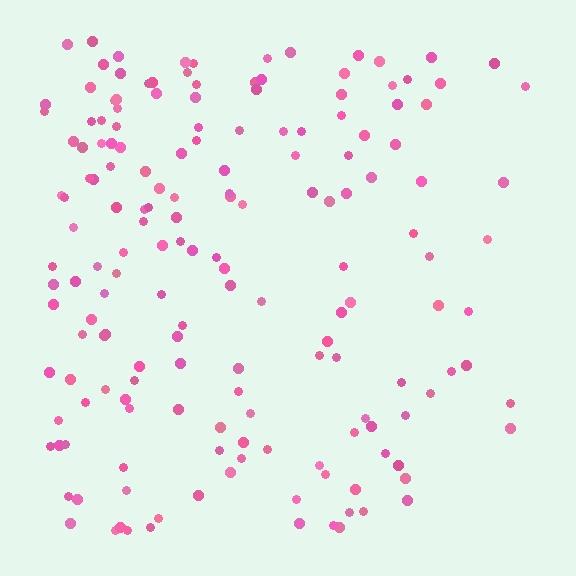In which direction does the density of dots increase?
From right to left, with the left side densest.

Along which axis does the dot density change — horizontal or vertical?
Horizontal.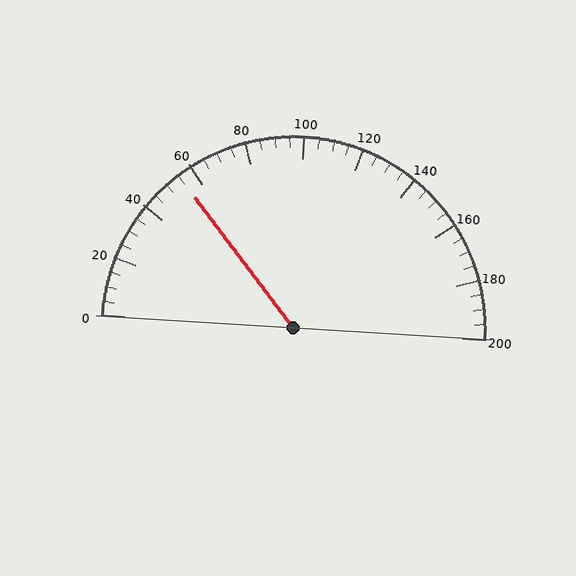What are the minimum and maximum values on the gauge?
The gauge ranges from 0 to 200.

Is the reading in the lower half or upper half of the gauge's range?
The reading is in the lower half of the range (0 to 200).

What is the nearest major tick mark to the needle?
The nearest major tick mark is 60.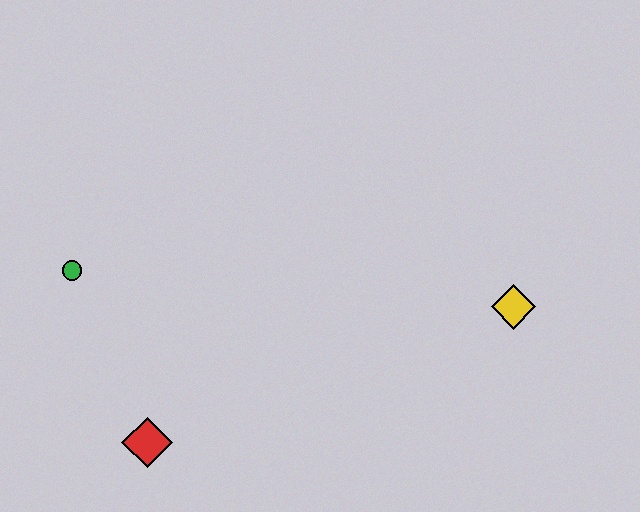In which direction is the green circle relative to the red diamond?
The green circle is above the red diamond.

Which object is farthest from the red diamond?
The yellow diamond is farthest from the red diamond.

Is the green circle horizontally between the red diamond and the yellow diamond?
No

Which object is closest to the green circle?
The red diamond is closest to the green circle.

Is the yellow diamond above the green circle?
No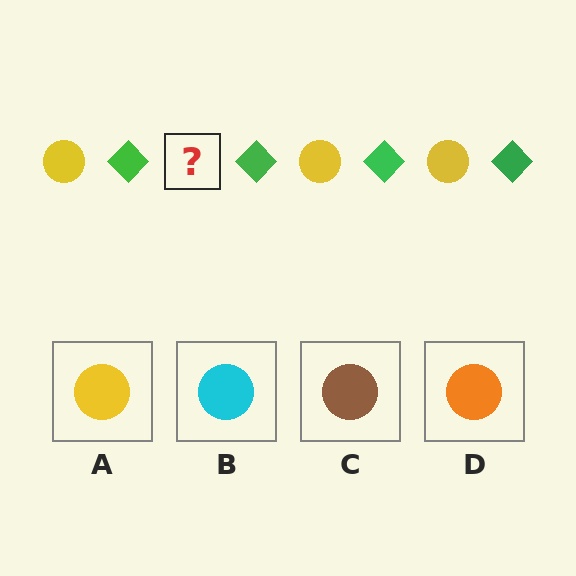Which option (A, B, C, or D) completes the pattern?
A.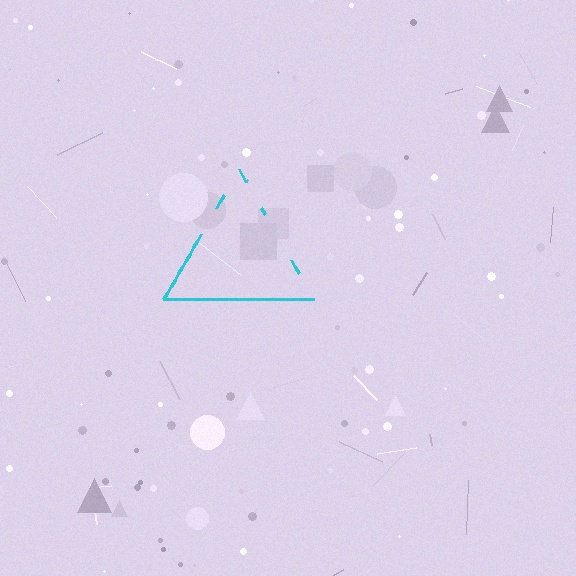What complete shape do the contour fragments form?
The contour fragments form a triangle.